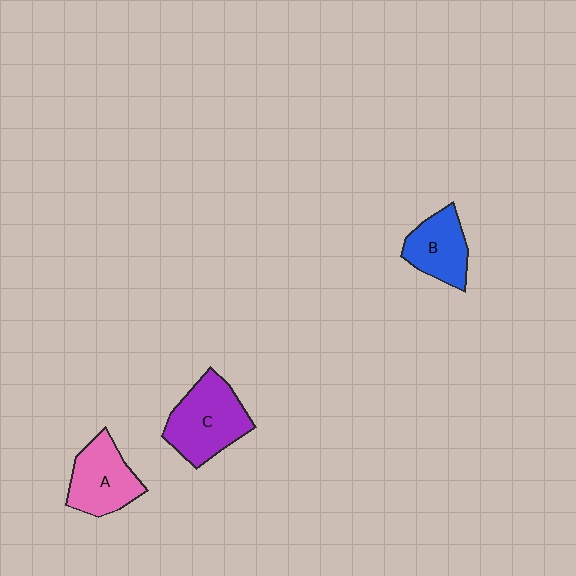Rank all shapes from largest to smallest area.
From largest to smallest: C (purple), A (pink), B (blue).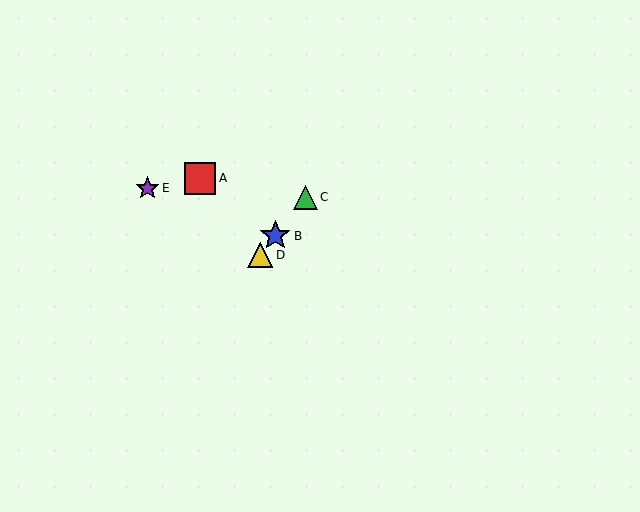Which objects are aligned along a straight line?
Objects B, C, D are aligned along a straight line.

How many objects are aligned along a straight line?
3 objects (B, C, D) are aligned along a straight line.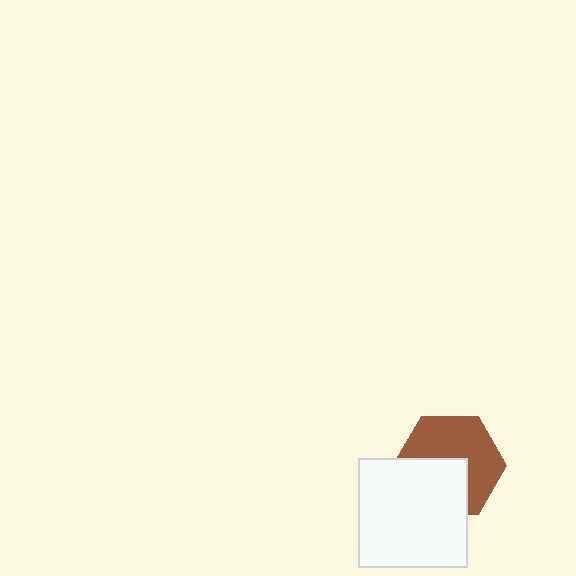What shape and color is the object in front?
The object in front is a white square.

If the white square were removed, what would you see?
You would see the complete brown hexagon.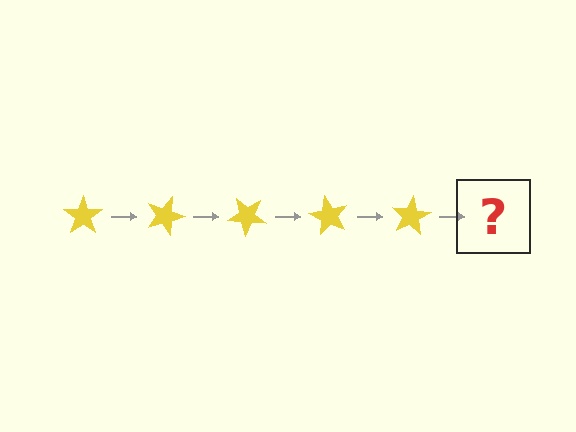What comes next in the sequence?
The next element should be a yellow star rotated 100 degrees.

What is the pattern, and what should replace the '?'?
The pattern is that the star rotates 20 degrees each step. The '?' should be a yellow star rotated 100 degrees.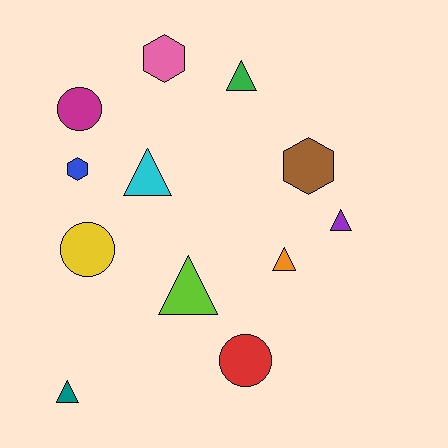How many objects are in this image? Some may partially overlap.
There are 12 objects.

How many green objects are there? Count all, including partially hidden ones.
There is 1 green object.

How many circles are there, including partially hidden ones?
There are 3 circles.